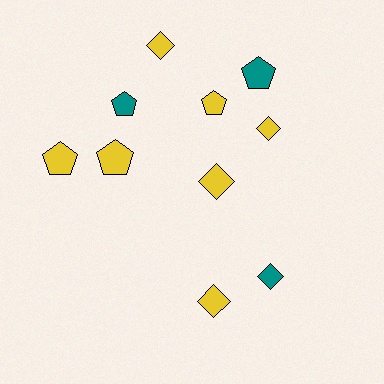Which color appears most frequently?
Yellow, with 7 objects.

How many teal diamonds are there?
There is 1 teal diamond.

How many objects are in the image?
There are 10 objects.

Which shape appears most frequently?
Pentagon, with 5 objects.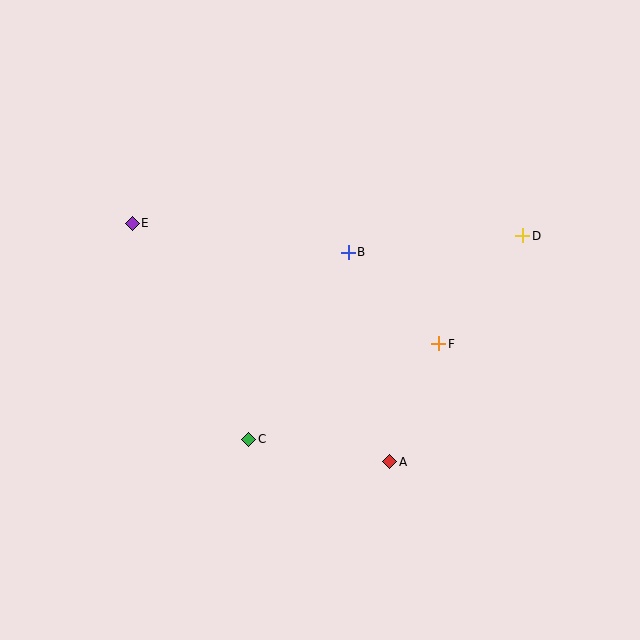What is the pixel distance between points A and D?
The distance between A and D is 262 pixels.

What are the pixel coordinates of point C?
Point C is at (249, 439).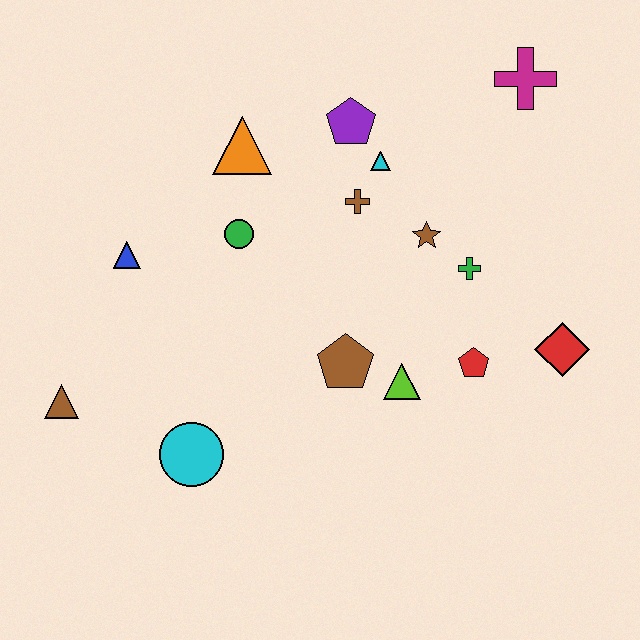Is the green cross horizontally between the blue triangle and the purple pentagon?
No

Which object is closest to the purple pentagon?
The cyan triangle is closest to the purple pentagon.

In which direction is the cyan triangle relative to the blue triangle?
The cyan triangle is to the right of the blue triangle.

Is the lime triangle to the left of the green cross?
Yes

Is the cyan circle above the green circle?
No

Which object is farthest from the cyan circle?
The magenta cross is farthest from the cyan circle.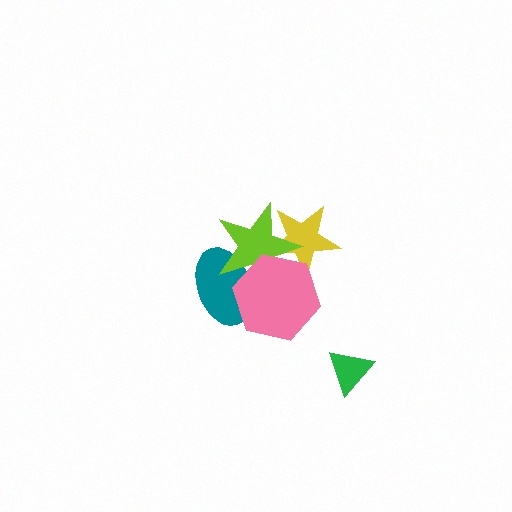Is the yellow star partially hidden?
Yes, it is partially covered by another shape.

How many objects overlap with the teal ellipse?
2 objects overlap with the teal ellipse.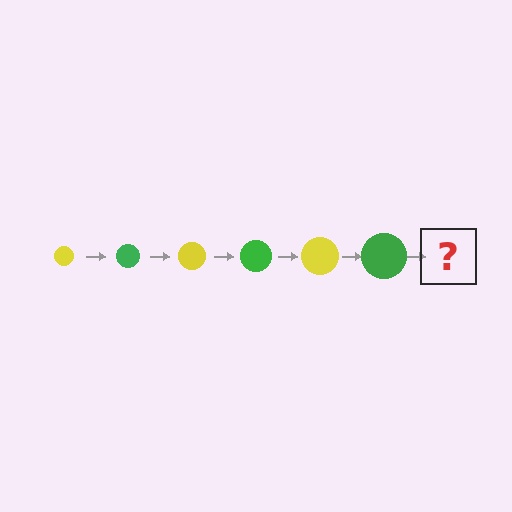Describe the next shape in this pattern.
It should be a yellow circle, larger than the previous one.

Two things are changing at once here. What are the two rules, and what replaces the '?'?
The two rules are that the circle grows larger each step and the color cycles through yellow and green. The '?' should be a yellow circle, larger than the previous one.